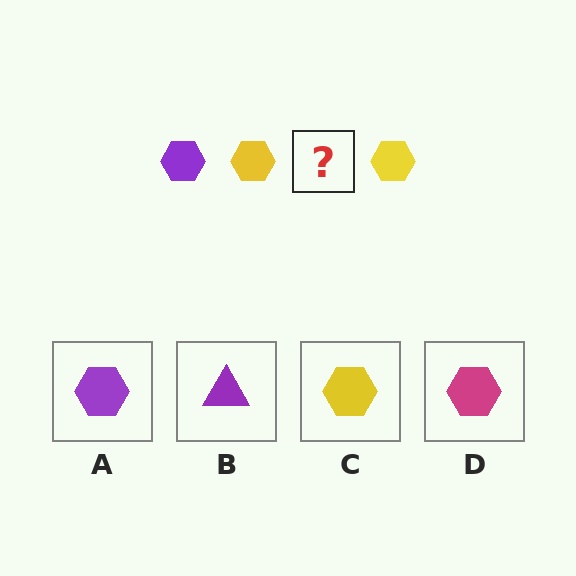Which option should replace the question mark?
Option A.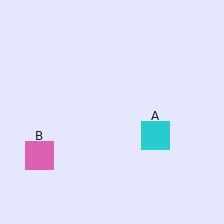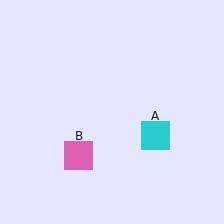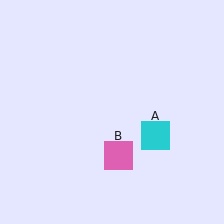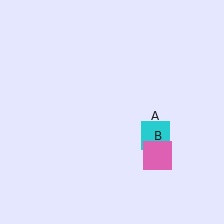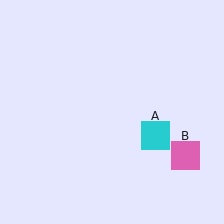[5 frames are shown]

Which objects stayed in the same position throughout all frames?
Cyan square (object A) remained stationary.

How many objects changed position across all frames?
1 object changed position: pink square (object B).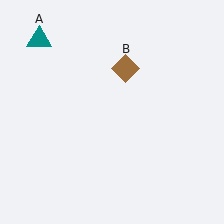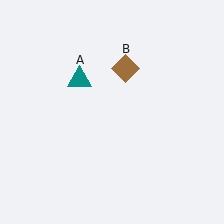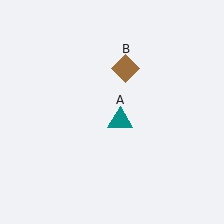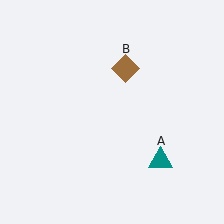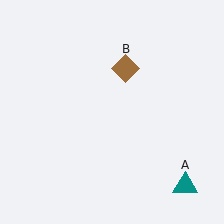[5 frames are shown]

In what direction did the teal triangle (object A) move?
The teal triangle (object A) moved down and to the right.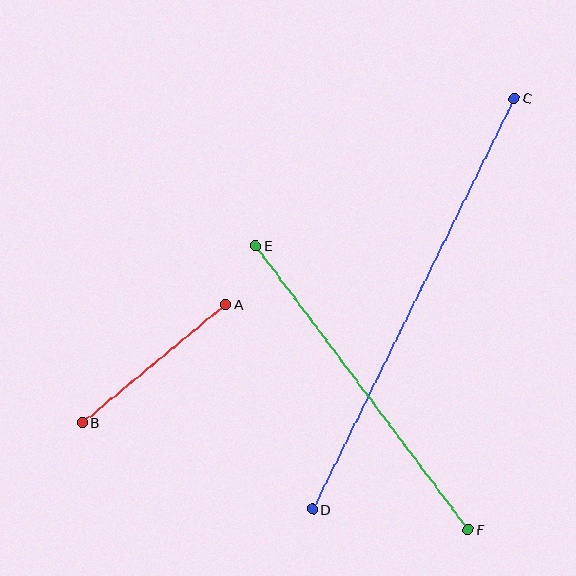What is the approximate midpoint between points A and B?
The midpoint is at approximately (154, 363) pixels.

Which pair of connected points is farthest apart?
Points C and D are farthest apart.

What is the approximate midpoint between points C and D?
The midpoint is at approximately (413, 304) pixels.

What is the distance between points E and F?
The distance is approximately 354 pixels.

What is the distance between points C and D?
The distance is approximately 458 pixels.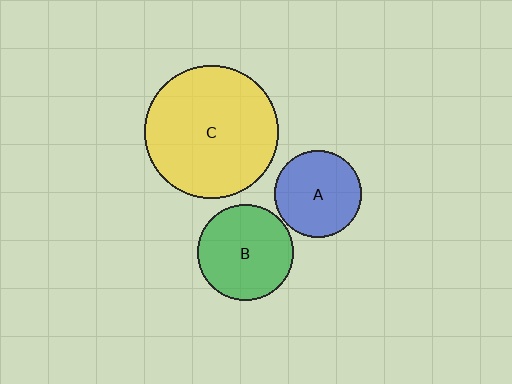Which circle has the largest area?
Circle C (yellow).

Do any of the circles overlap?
No, none of the circles overlap.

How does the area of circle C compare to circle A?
Approximately 2.3 times.